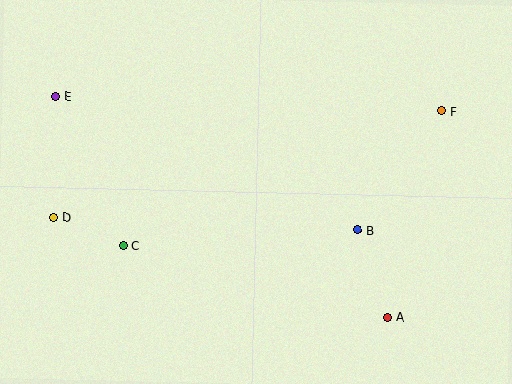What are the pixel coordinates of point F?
Point F is at (442, 111).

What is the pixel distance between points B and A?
The distance between B and A is 92 pixels.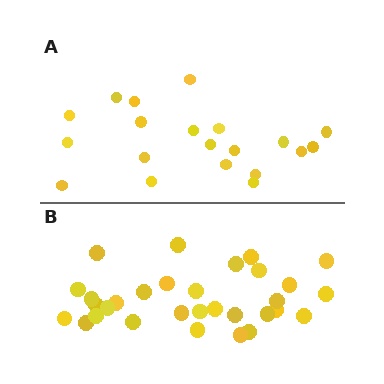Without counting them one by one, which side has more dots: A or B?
Region B (the bottom region) has more dots.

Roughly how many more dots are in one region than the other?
Region B has roughly 12 or so more dots than region A.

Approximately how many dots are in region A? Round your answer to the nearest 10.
About 20 dots.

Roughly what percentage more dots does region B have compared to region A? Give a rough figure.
About 55% more.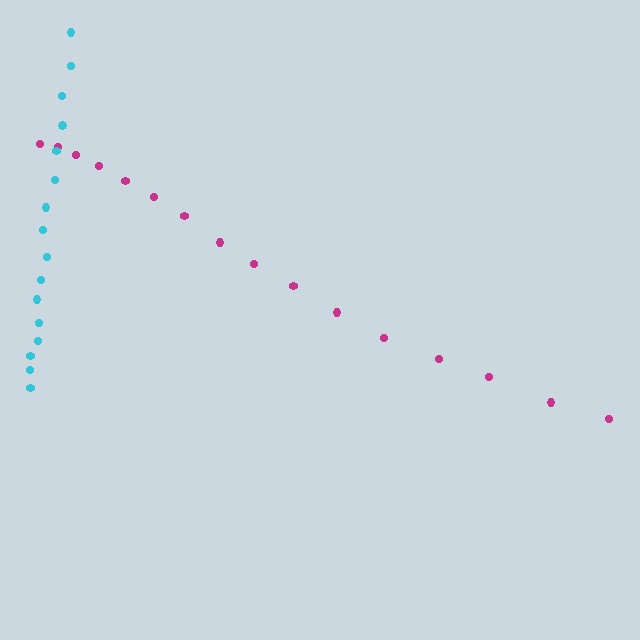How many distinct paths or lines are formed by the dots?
There are 2 distinct paths.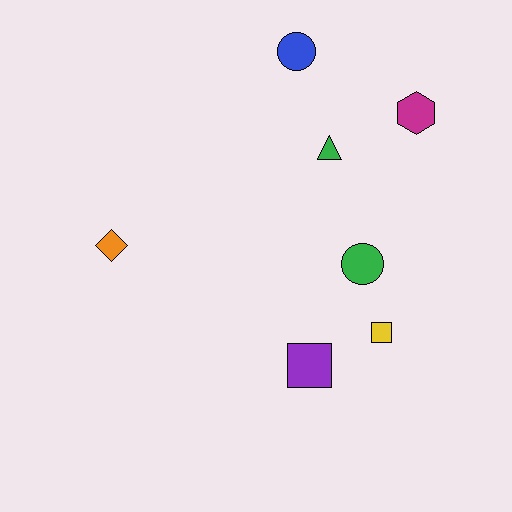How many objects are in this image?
There are 7 objects.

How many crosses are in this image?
There are no crosses.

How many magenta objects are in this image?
There is 1 magenta object.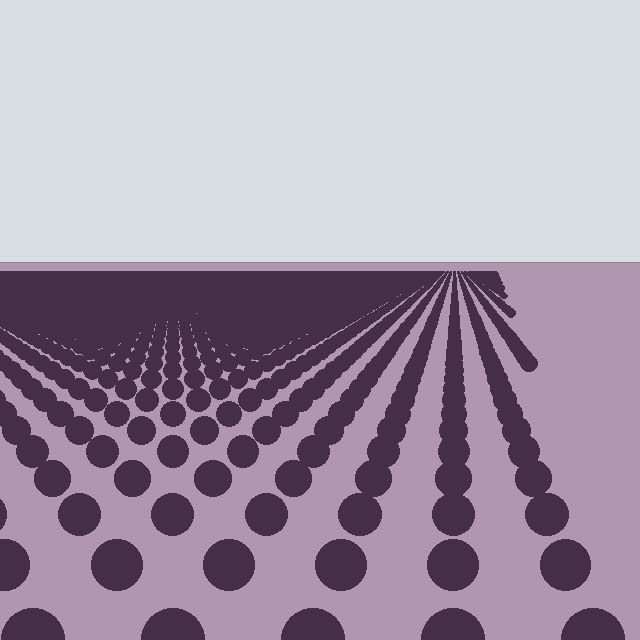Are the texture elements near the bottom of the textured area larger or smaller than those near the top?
Larger. Near the bottom, elements are closer to the viewer and appear at a bigger on-screen size.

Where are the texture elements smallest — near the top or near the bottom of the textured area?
Near the top.